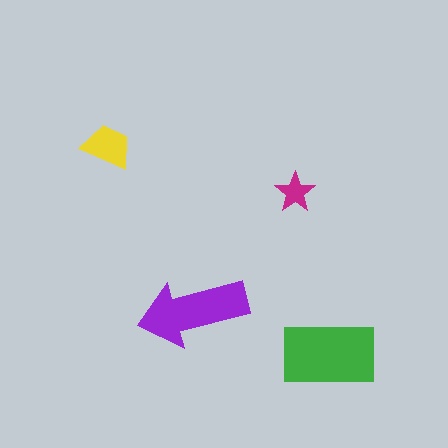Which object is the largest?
The green rectangle.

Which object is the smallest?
The magenta star.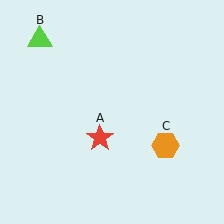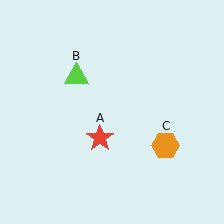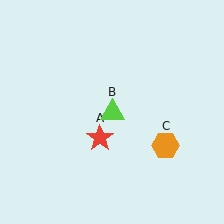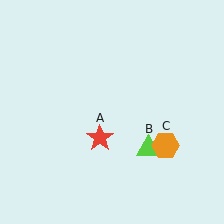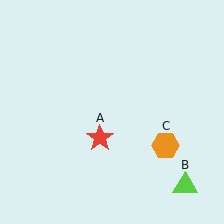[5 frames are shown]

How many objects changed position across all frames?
1 object changed position: lime triangle (object B).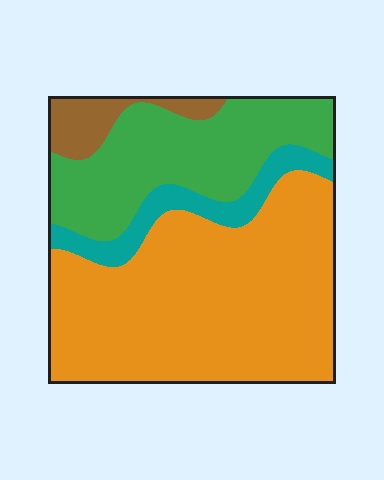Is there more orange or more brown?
Orange.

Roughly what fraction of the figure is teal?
Teal covers roughly 10% of the figure.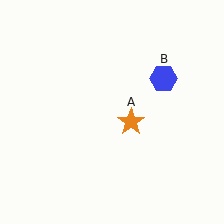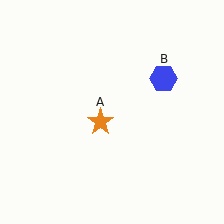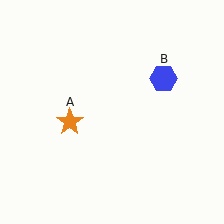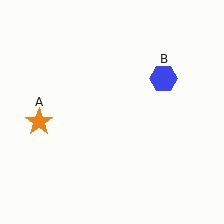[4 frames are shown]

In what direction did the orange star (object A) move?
The orange star (object A) moved left.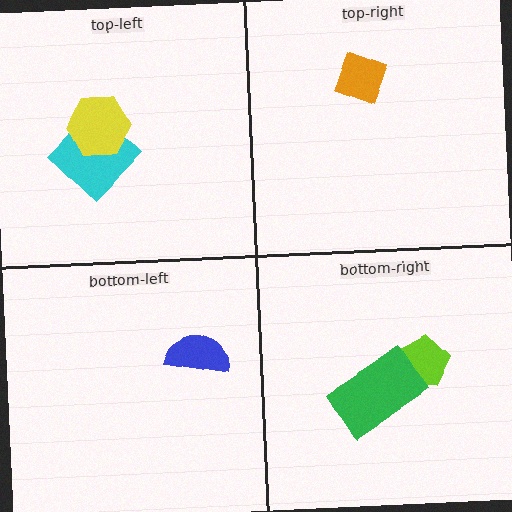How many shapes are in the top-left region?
2.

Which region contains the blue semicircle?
The bottom-left region.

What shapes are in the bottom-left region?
The blue semicircle.